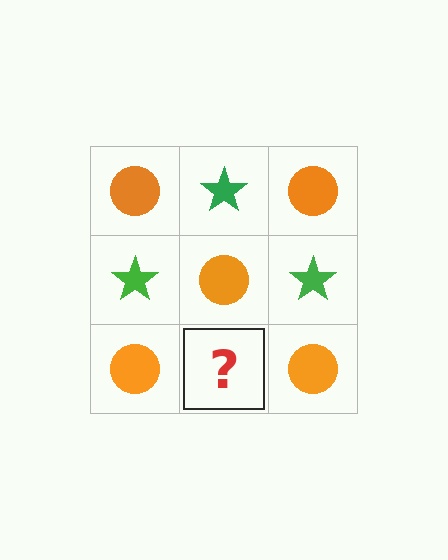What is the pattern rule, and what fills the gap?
The rule is that it alternates orange circle and green star in a checkerboard pattern. The gap should be filled with a green star.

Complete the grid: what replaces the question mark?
The question mark should be replaced with a green star.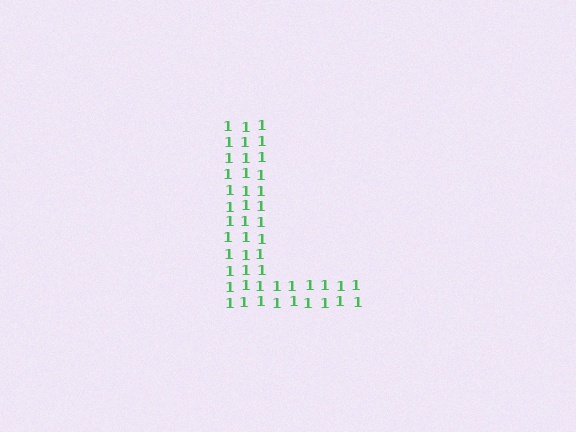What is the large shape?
The large shape is the letter L.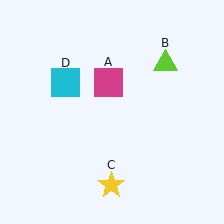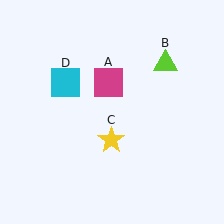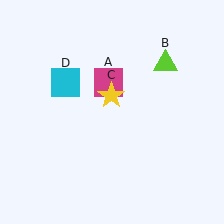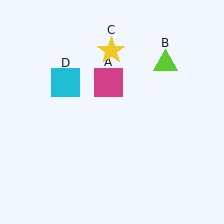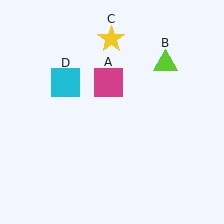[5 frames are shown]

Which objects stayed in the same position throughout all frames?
Magenta square (object A) and lime triangle (object B) and cyan square (object D) remained stationary.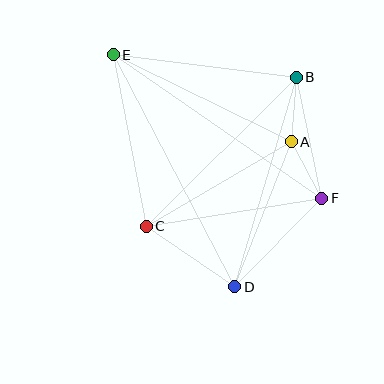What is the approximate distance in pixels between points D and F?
The distance between D and F is approximately 124 pixels.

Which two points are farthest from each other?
Points D and E are farthest from each other.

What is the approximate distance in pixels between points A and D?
The distance between A and D is approximately 156 pixels.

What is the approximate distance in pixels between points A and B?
The distance between A and B is approximately 65 pixels.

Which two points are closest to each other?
Points A and F are closest to each other.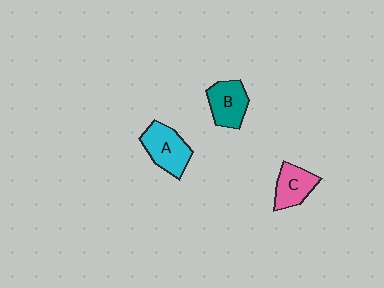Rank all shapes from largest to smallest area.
From largest to smallest: A (cyan), B (teal), C (pink).